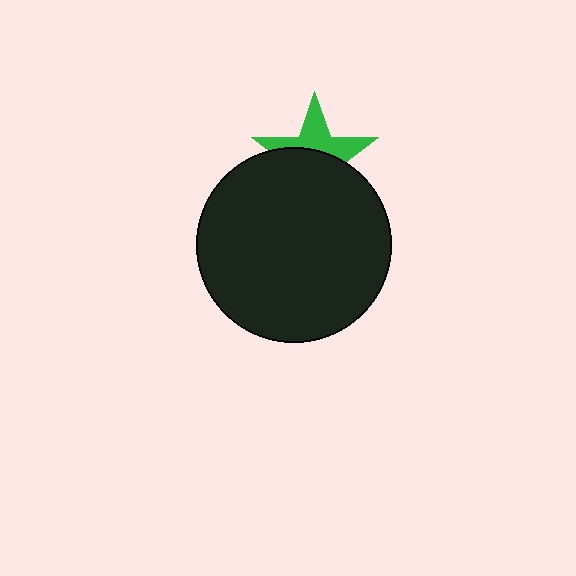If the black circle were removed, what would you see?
You would see the complete green star.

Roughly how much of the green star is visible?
A small part of it is visible (roughly 44%).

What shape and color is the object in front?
The object in front is a black circle.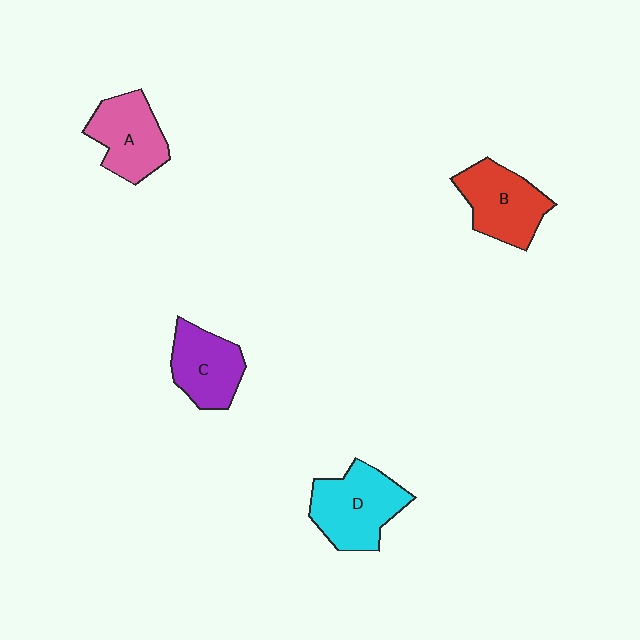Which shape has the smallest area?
Shape C (purple).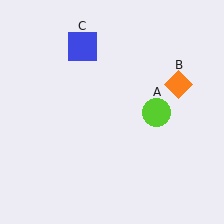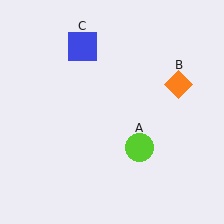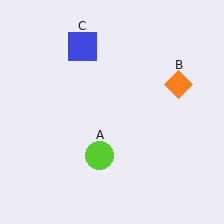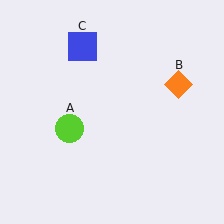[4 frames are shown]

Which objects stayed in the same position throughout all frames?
Orange diamond (object B) and blue square (object C) remained stationary.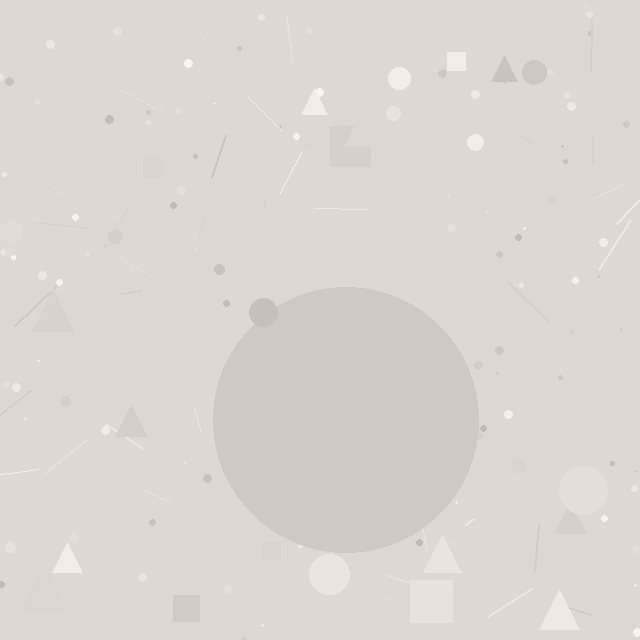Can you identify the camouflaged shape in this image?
The camouflaged shape is a circle.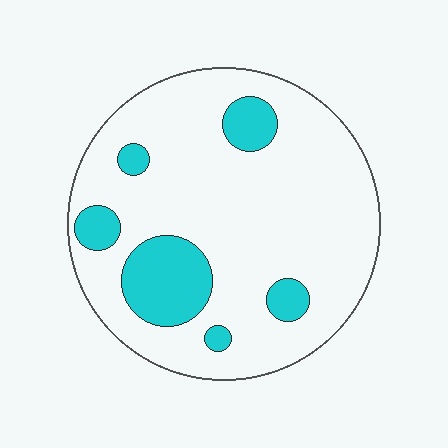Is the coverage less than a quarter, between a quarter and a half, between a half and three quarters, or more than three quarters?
Less than a quarter.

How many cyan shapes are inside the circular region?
6.